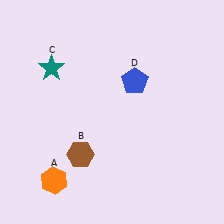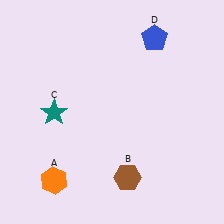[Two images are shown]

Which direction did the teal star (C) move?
The teal star (C) moved down.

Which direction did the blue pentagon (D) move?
The blue pentagon (D) moved up.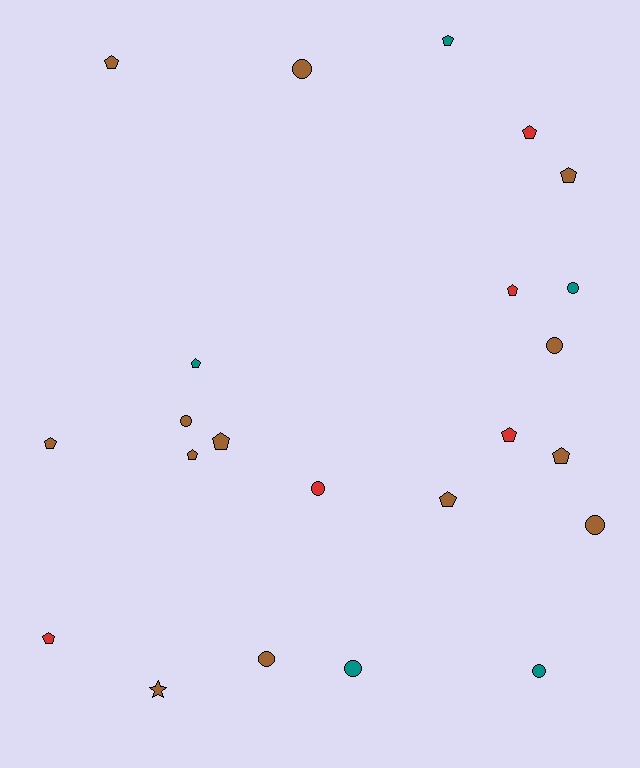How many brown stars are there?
There is 1 brown star.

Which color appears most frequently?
Brown, with 13 objects.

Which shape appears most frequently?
Pentagon, with 13 objects.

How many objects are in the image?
There are 23 objects.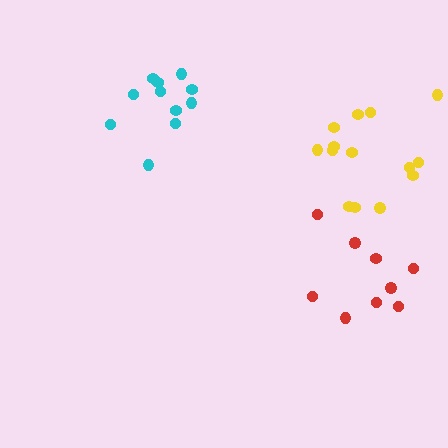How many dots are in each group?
Group 1: 14 dots, Group 2: 11 dots, Group 3: 9 dots (34 total).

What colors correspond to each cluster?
The clusters are colored: yellow, cyan, red.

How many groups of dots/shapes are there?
There are 3 groups.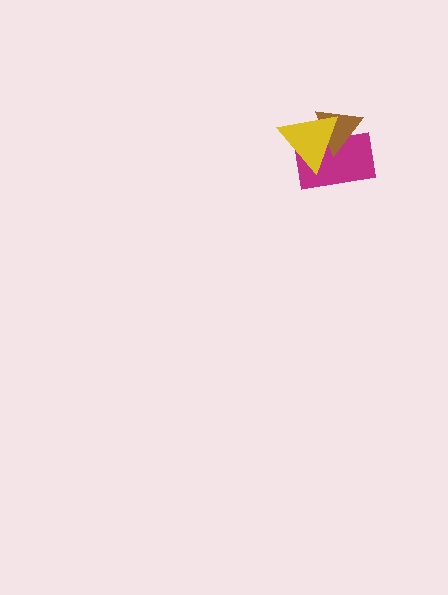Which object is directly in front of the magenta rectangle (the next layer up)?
The brown triangle is directly in front of the magenta rectangle.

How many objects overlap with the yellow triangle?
2 objects overlap with the yellow triangle.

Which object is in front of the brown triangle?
The yellow triangle is in front of the brown triangle.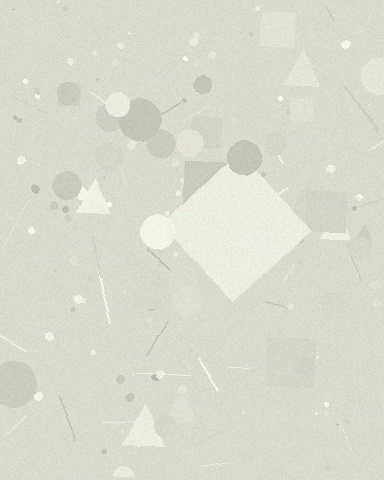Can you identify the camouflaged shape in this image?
The camouflaged shape is a diamond.